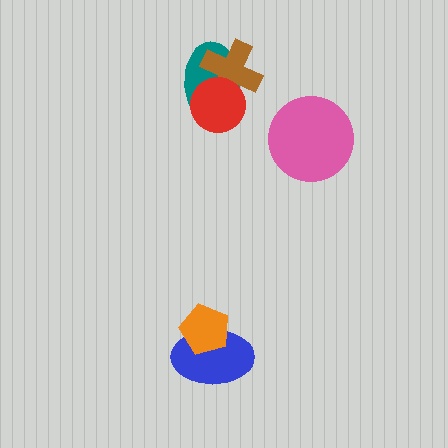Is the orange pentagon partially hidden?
No, no other shape covers it.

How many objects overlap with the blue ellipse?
1 object overlaps with the blue ellipse.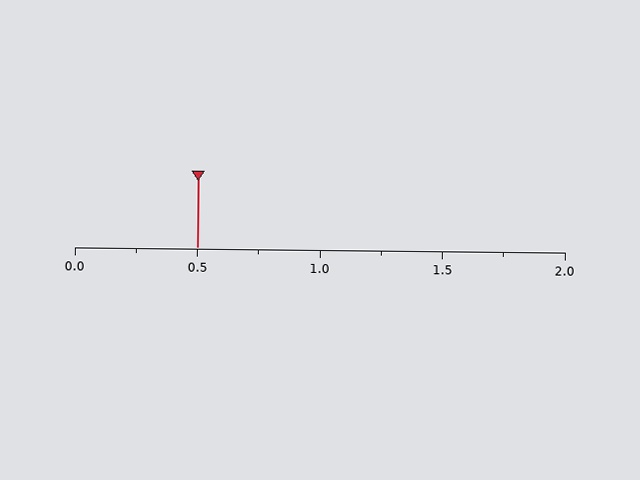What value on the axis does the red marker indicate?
The marker indicates approximately 0.5.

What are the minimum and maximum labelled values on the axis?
The axis runs from 0.0 to 2.0.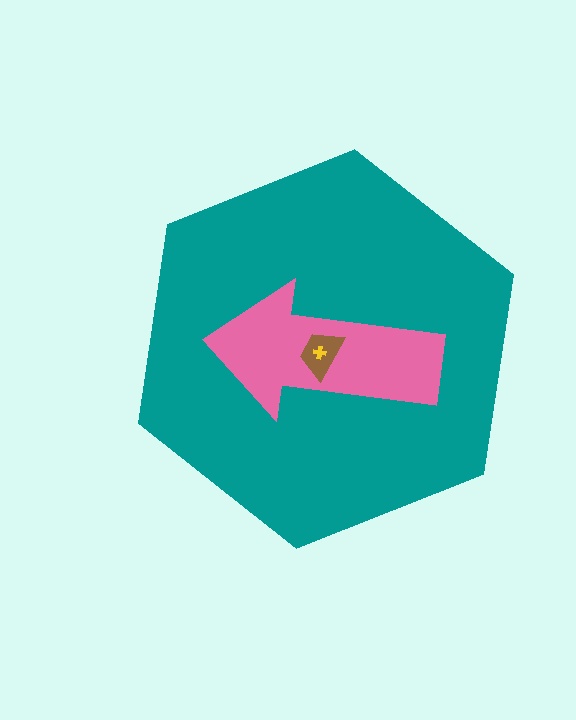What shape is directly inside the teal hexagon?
The pink arrow.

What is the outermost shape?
The teal hexagon.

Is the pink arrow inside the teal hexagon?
Yes.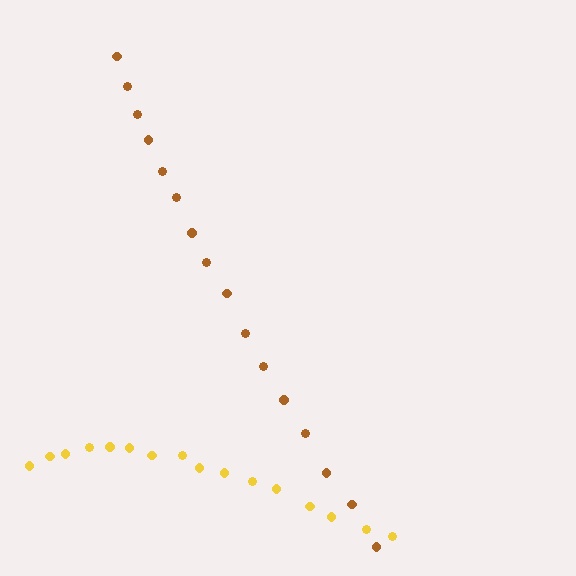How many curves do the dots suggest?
There are 2 distinct paths.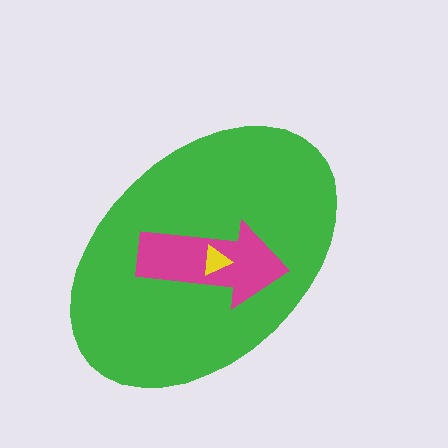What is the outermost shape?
The green ellipse.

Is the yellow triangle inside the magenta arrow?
Yes.